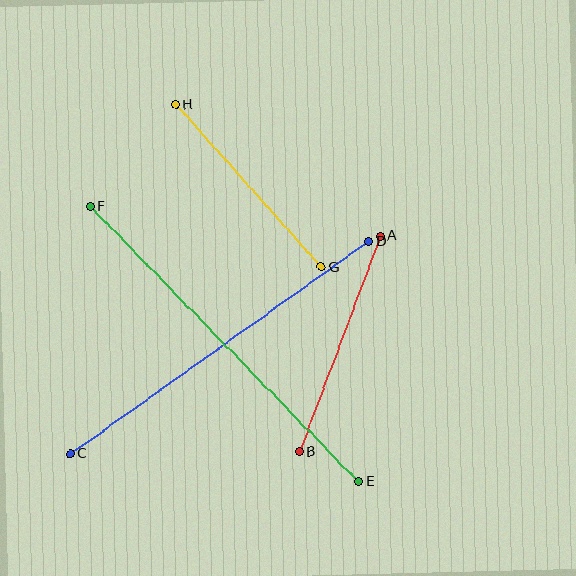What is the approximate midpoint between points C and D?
The midpoint is at approximately (219, 347) pixels.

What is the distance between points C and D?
The distance is approximately 366 pixels.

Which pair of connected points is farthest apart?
Points E and F are farthest apart.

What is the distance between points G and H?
The distance is approximately 218 pixels.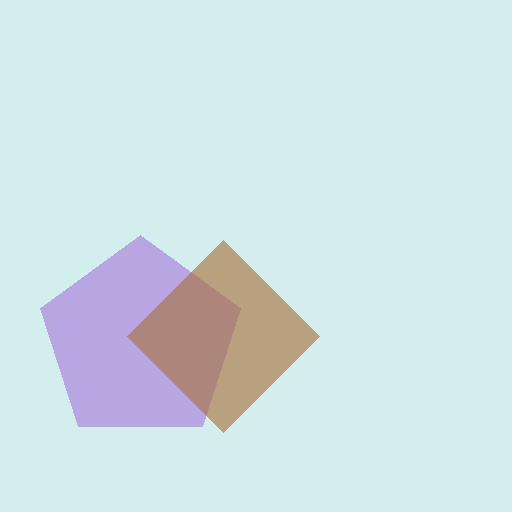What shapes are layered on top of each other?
The layered shapes are: a purple pentagon, a brown diamond.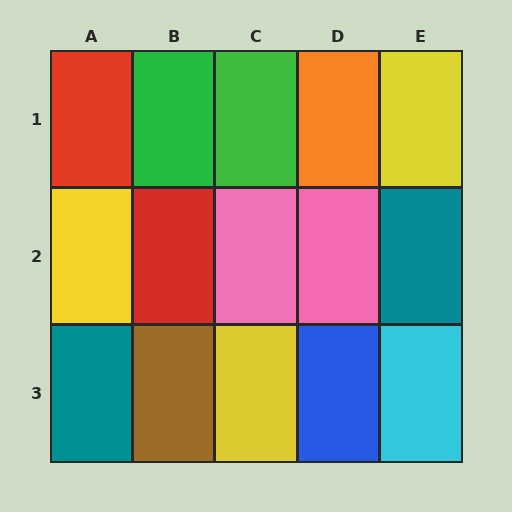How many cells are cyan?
1 cell is cyan.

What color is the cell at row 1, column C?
Green.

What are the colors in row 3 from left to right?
Teal, brown, yellow, blue, cyan.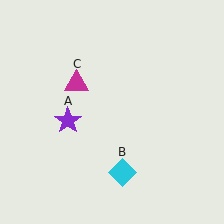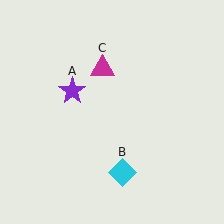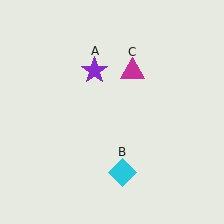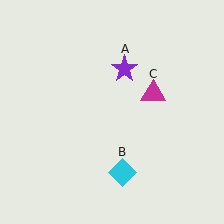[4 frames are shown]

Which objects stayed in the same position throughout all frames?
Cyan diamond (object B) remained stationary.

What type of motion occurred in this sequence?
The purple star (object A), magenta triangle (object C) rotated clockwise around the center of the scene.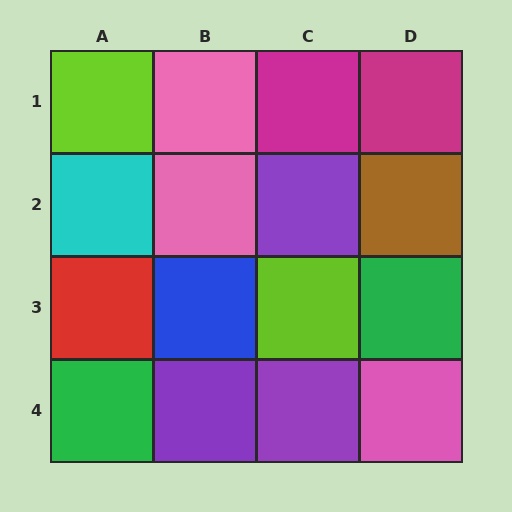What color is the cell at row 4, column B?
Purple.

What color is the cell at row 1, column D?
Magenta.